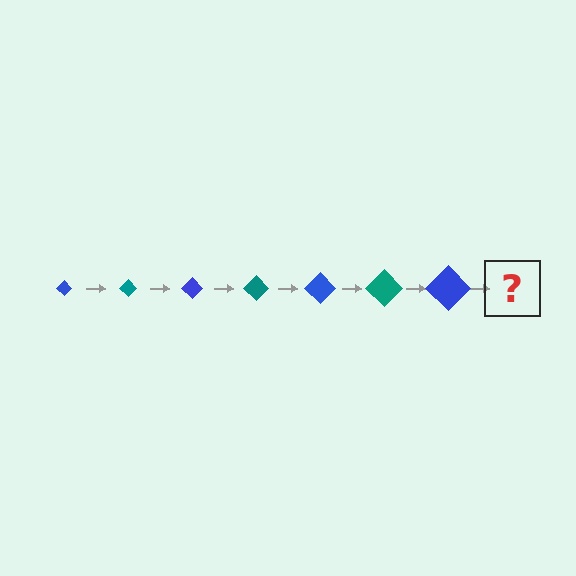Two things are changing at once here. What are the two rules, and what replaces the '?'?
The two rules are that the diamond grows larger each step and the color cycles through blue and teal. The '?' should be a teal diamond, larger than the previous one.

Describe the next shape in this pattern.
It should be a teal diamond, larger than the previous one.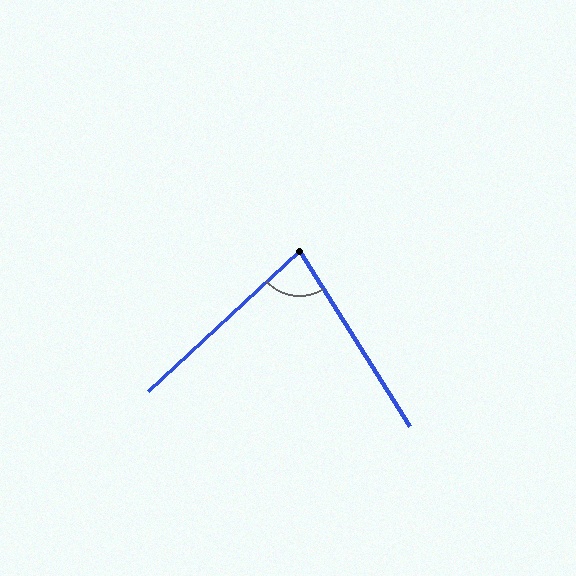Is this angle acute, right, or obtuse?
It is acute.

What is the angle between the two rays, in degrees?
Approximately 79 degrees.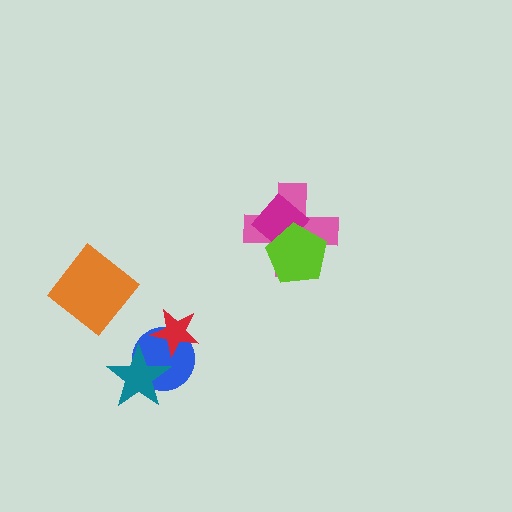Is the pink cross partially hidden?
Yes, it is partially covered by another shape.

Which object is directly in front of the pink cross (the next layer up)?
The magenta diamond is directly in front of the pink cross.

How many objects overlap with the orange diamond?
0 objects overlap with the orange diamond.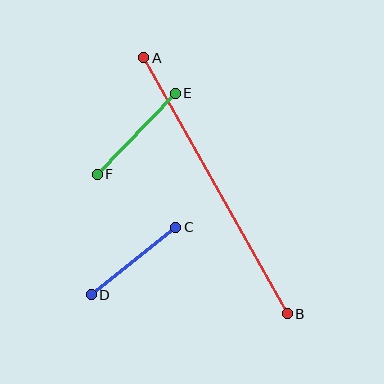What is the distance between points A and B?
The distance is approximately 293 pixels.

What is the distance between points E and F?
The distance is approximately 113 pixels.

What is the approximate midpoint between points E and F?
The midpoint is at approximately (136, 134) pixels.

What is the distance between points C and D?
The distance is approximately 108 pixels.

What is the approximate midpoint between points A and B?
The midpoint is at approximately (216, 186) pixels.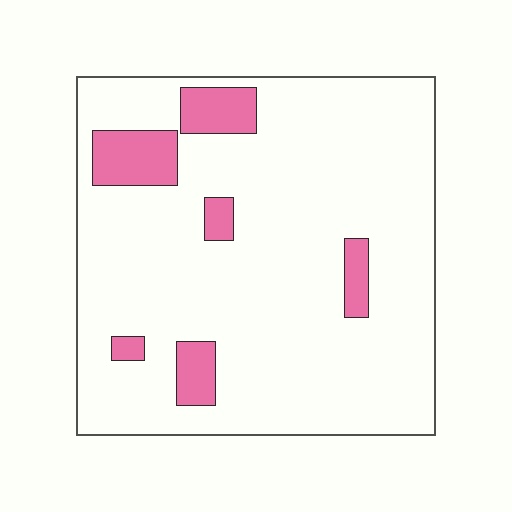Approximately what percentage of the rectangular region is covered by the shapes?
Approximately 10%.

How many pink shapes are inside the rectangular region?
6.